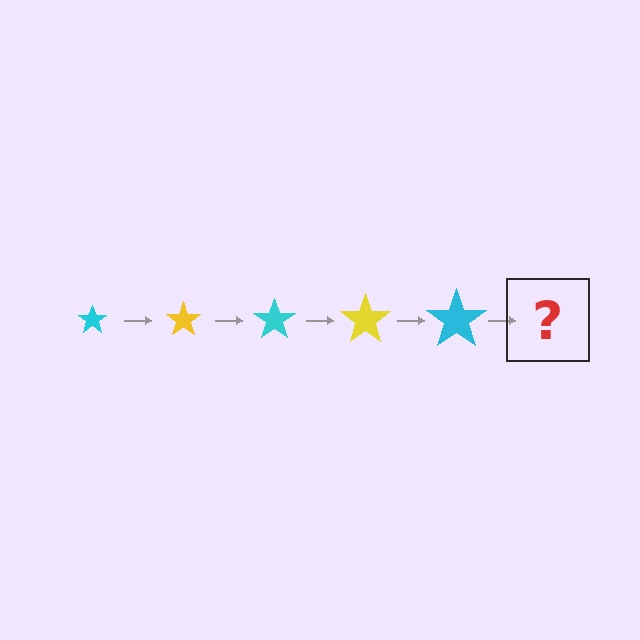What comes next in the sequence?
The next element should be a yellow star, larger than the previous one.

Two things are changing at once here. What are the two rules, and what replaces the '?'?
The two rules are that the star grows larger each step and the color cycles through cyan and yellow. The '?' should be a yellow star, larger than the previous one.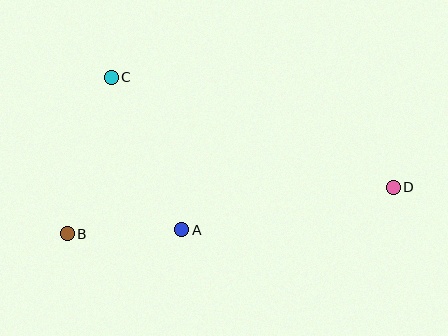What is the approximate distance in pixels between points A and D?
The distance between A and D is approximately 216 pixels.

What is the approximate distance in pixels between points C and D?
The distance between C and D is approximately 302 pixels.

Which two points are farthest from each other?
Points B and D are farthest from each other.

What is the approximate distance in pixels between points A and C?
The distance between A and C is approximately 168 pixels.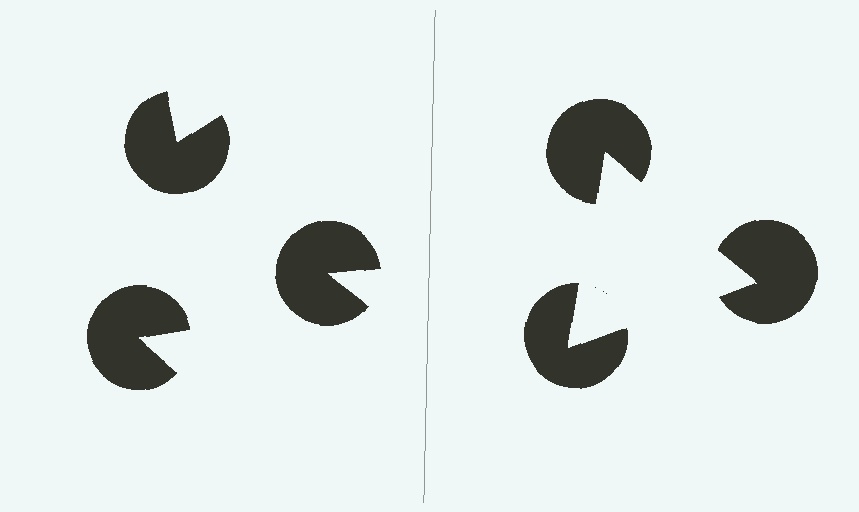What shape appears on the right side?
An illusory triangle.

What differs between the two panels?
The pac-man discs are positioned identically on both sides; only the wedge orientations differ. On the right they align to a triangle; on the left they are misaligned.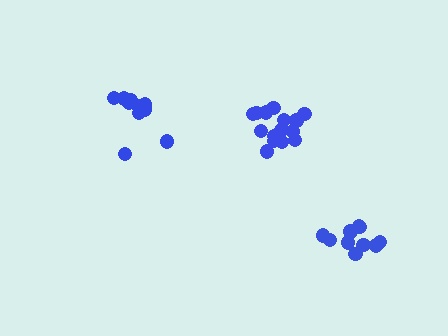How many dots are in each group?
Group 1: 11 dots, Group 2: 15 dots, Group 3: 10 dots (36 total).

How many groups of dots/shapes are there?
There are 3 groups.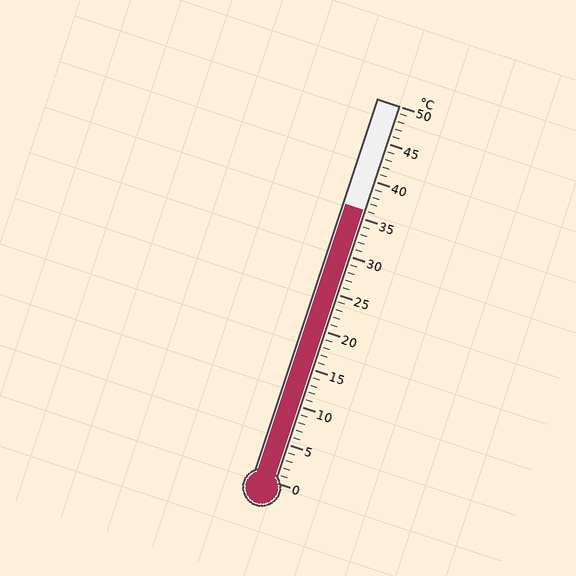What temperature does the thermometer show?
The thermometer shows approximately 36°C.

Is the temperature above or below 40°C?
The temperature is below 40°C.